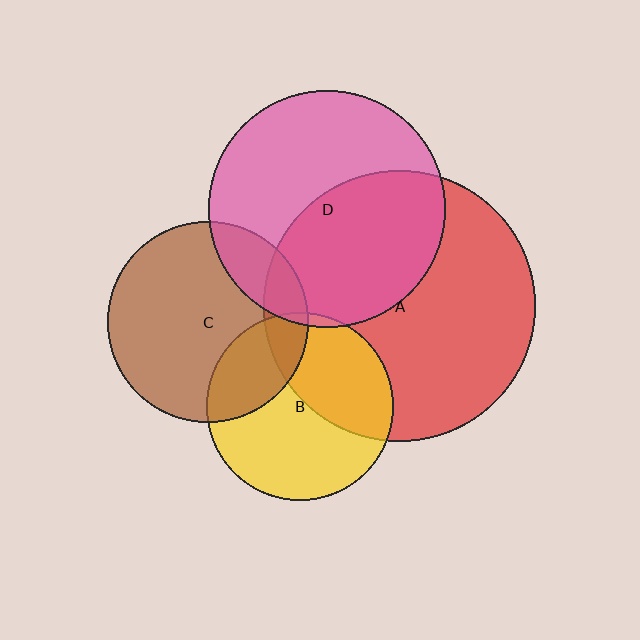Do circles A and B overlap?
Yes.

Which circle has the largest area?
Circle A (red).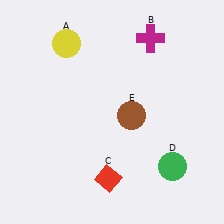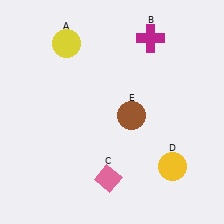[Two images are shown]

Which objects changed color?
C changed from red to pink. D changed from green to yellow.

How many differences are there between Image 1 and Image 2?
There are 2 differences between the two images.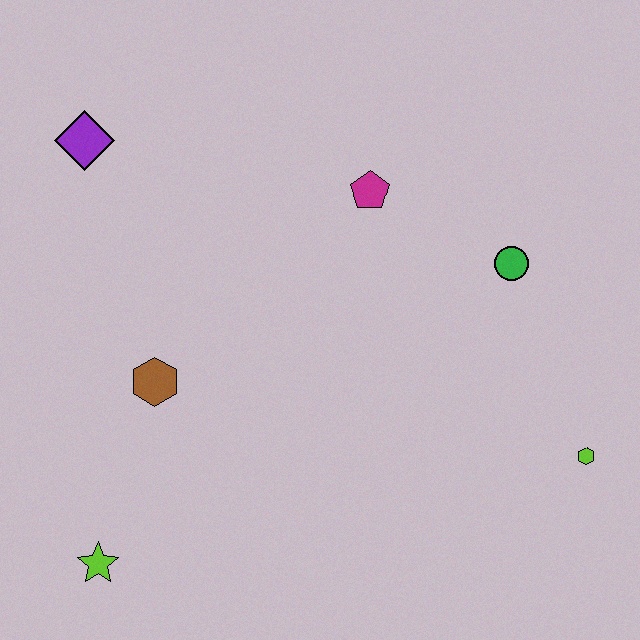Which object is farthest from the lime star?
The green circle is farthest from the lime star.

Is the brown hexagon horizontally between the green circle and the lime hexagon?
No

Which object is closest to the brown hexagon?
The lime star is closest to the brown hexagon.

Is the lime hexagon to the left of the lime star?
No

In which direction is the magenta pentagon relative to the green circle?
The magenta pentagon is to the left of the green circle.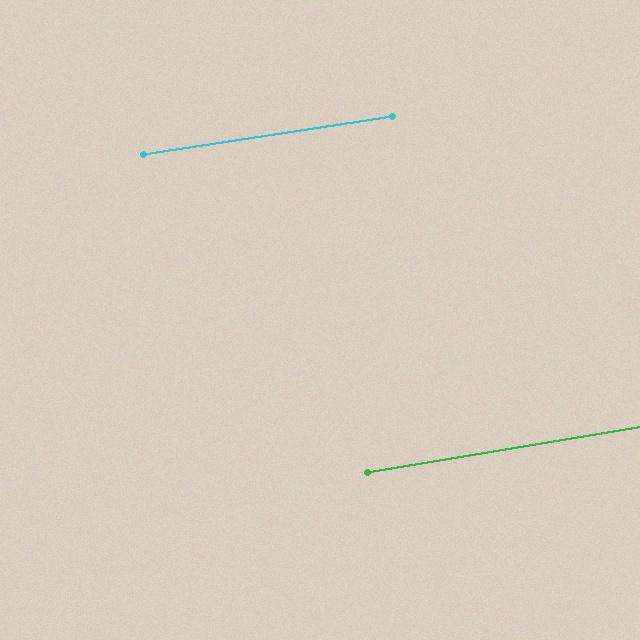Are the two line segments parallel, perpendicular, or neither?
Parallel — their directions differ by only 0.7°.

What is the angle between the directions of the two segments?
Approximately 1 degree.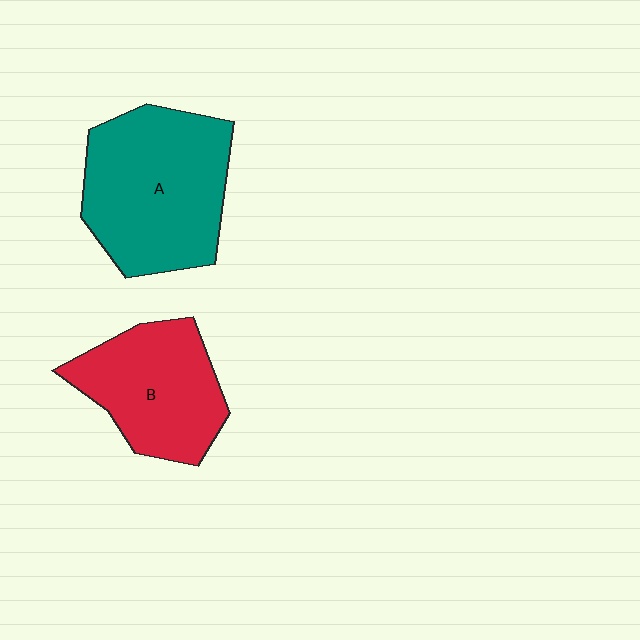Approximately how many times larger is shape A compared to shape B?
Approximately 1.3 times.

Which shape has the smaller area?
Shape B (red).